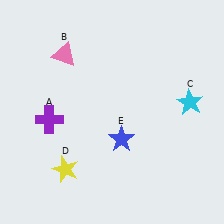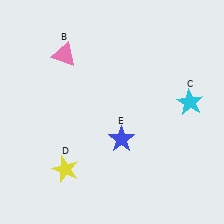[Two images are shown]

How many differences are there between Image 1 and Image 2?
There is 1 difference between the two images.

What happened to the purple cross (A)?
The purple cross (A) was removed in Image 2. It was in the bottom-left area of Image 1.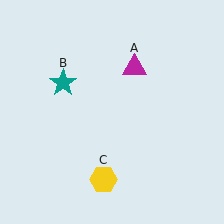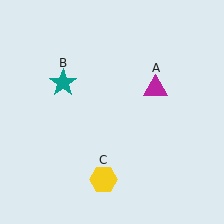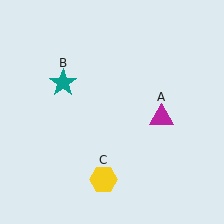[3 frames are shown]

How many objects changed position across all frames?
1 object changed position: magenta triangle (object A).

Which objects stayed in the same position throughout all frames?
Teal star (object B) and yellow hexagon (object C) remained stationary.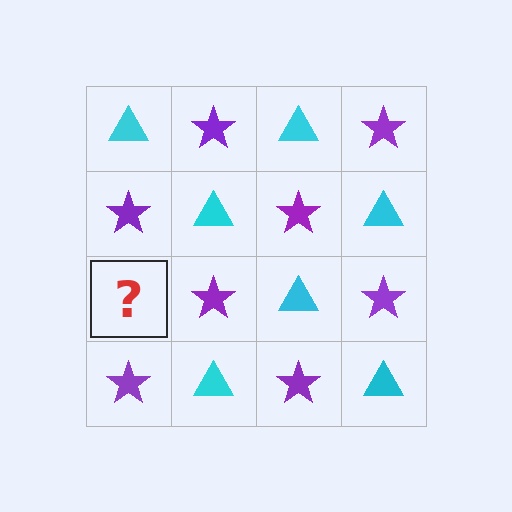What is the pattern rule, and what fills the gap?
The rule is that it alternates cyan triangle and purple star in a checkerboard pattern. The gap should be filled with a cyan triangle.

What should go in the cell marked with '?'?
The missing cell should contain a cyan triangle.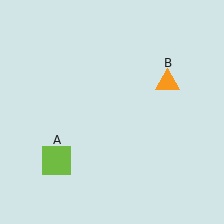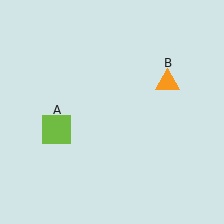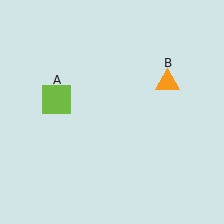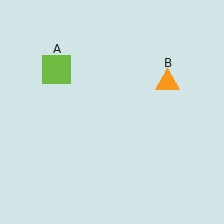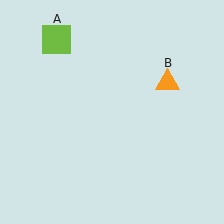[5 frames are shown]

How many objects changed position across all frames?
1 object changed position: lime square (object A).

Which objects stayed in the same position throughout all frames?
Orange triangle (object B) remained stationary.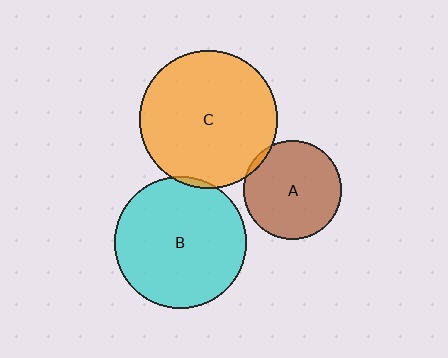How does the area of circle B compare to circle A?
Approximately 1.8 times.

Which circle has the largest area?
Circle C (orange).